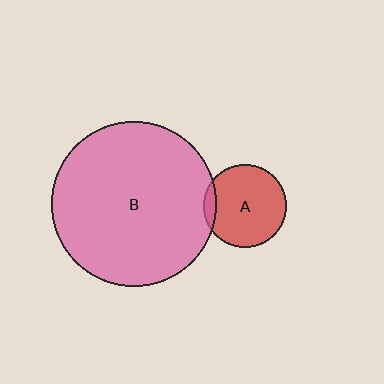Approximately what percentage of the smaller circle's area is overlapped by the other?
Approximately 10%.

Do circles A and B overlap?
Yes.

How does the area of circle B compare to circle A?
Approximately 4.0 times.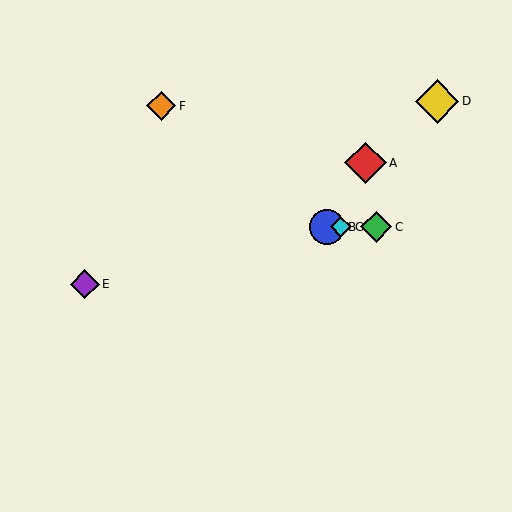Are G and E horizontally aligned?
No, G is at y≈227 and E is at y≈284.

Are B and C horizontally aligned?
Yes, both are at y≈227.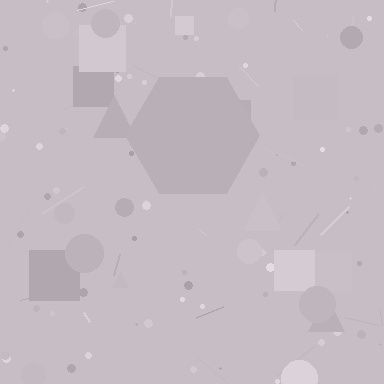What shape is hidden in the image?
A hexagon is hidden in the image.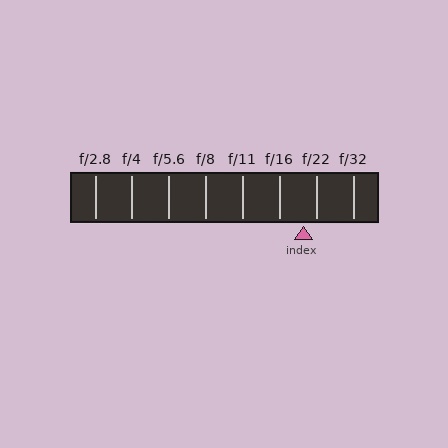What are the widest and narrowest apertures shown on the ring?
The widest aperture shown is f/2.8 and the narrowest is f/32.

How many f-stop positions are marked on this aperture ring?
There are 8 f-stop positions marked.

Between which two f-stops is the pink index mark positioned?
The index mark is between f/16 and f/22.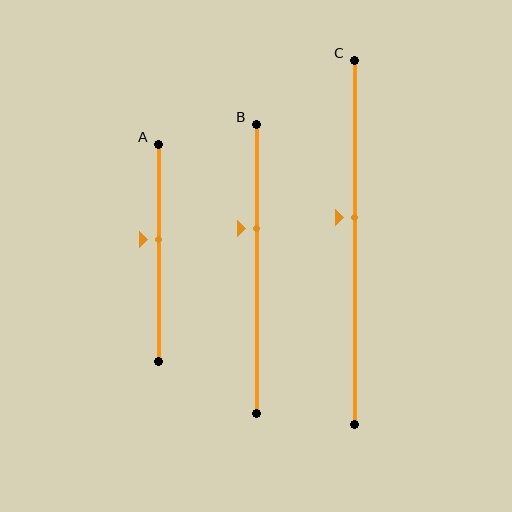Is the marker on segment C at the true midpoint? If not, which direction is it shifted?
No, the marker on segment C is shifted upward by about 7% of the segment length.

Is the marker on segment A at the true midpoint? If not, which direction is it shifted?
No, the marker on segment A is shifted upward by about 6% of the segment length.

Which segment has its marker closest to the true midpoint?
Segment A has its marker closest to the true midpoint.